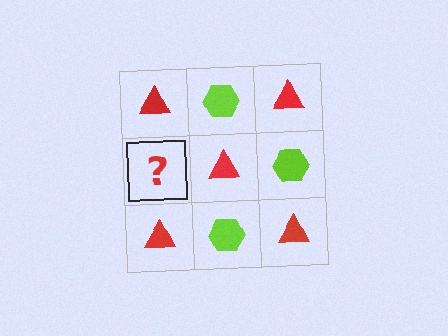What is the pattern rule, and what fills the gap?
The rule is that it alternates red triangle and lime hexagon in a checkerboard pattern. The gap should be filled with a lime hexagon.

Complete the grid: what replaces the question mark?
The question mark should be replaced with a lime hexagon.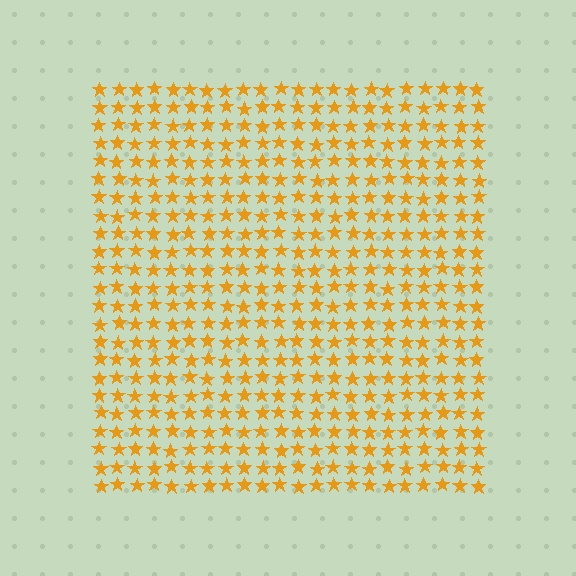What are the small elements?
The small elements are stars.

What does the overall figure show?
The overall figure shows a square.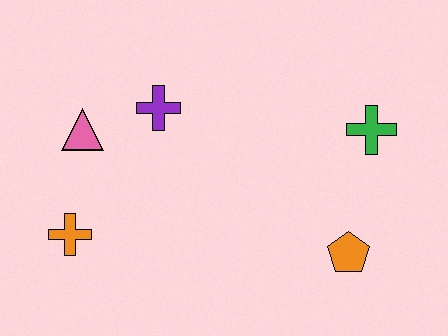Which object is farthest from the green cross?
The orange cross is farthest from the green cross.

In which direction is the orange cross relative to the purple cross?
The orange cross is below the purple cross.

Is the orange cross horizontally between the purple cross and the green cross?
No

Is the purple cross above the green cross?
Yes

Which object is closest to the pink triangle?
The purple cross is closest to the pink triangle.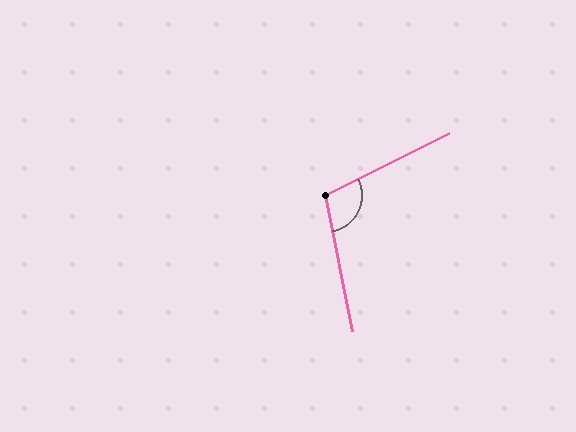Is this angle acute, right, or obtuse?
It is obtuse.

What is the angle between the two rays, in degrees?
Approximately 105 degrees.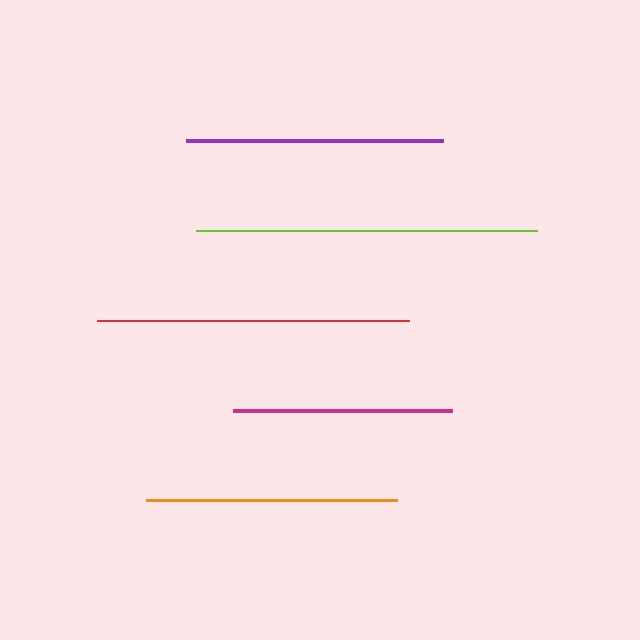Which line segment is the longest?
The lime line is the longest at approximately 341 pixels.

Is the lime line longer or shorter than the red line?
The lime line is longer than the red line.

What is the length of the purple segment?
The purple segment is approximately 257 pixels long.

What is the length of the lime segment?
The lime segment is approximately 341 pixels long.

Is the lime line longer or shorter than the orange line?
The lime line is longer than the orange line.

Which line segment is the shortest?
The magenta line is the shortest at approximately 220 pixels.